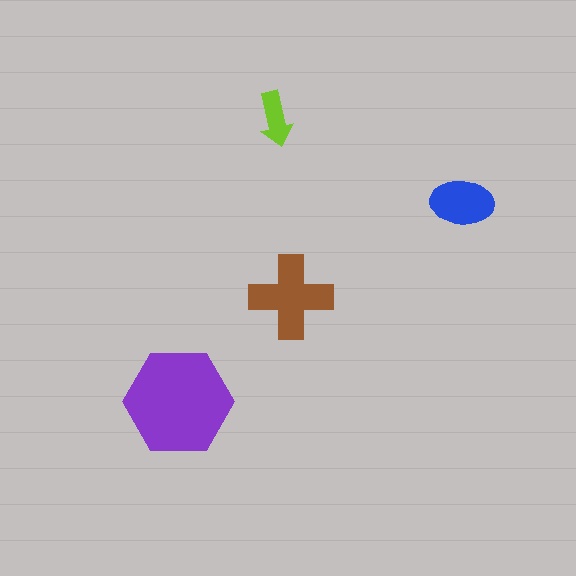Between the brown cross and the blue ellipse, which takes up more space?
The brown cross.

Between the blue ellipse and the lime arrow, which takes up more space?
The blue ellipse.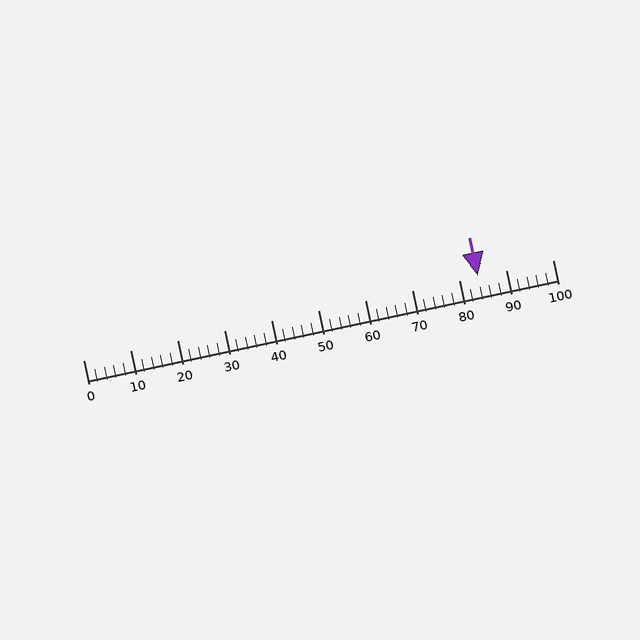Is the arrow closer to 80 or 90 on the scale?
The arrow is closer to 80.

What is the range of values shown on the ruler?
The ruler shows values from 0 to 100.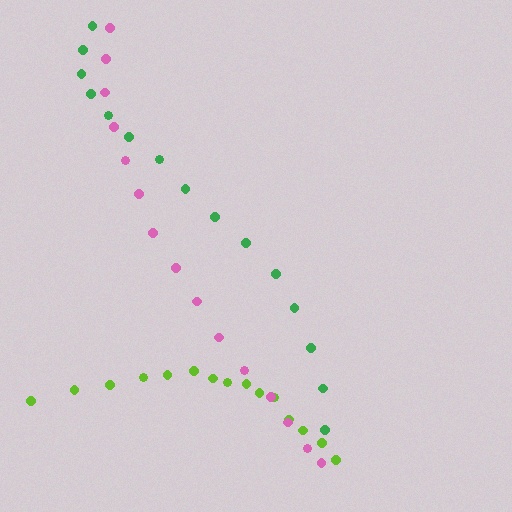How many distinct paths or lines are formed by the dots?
There are 3 distinct paths.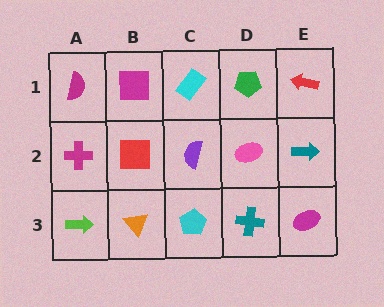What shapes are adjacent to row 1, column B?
A red square (row 2, column B), a magenta semicircle (row 1, column A), a cyan rectangle (row 1, column C).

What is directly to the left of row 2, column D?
A purple semicircle.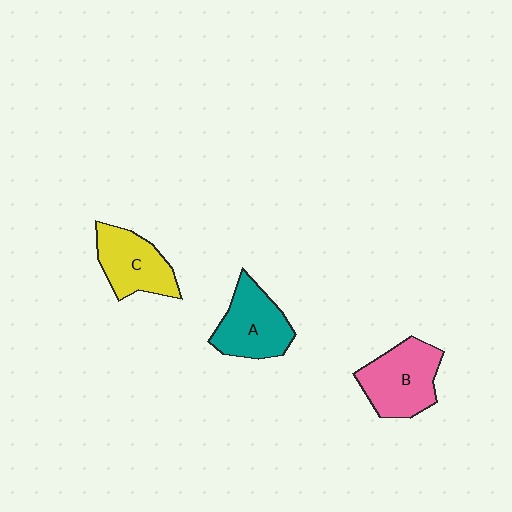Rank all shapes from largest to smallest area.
From largest to smallest: B (pink), A (teal), C (yellow).